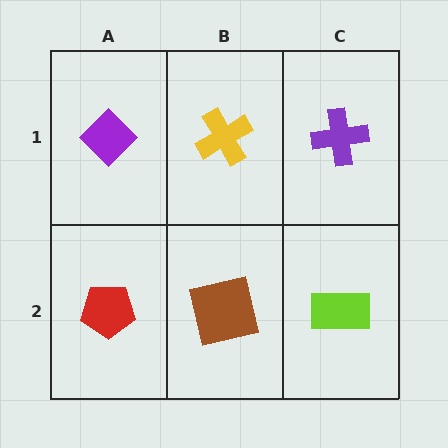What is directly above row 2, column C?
A purple cross.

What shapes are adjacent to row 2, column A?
A purple diamond (row 1, column A), a brown square (row 2, column B).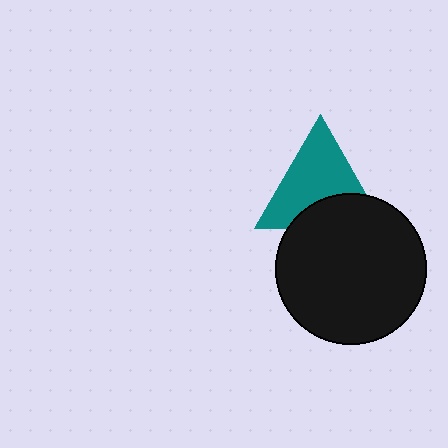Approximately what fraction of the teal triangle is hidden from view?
Roughly 34% of the teal triangle is hidden behind the black circle.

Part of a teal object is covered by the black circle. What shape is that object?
It is a triangle.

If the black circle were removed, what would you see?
You would see the complete teal triangle.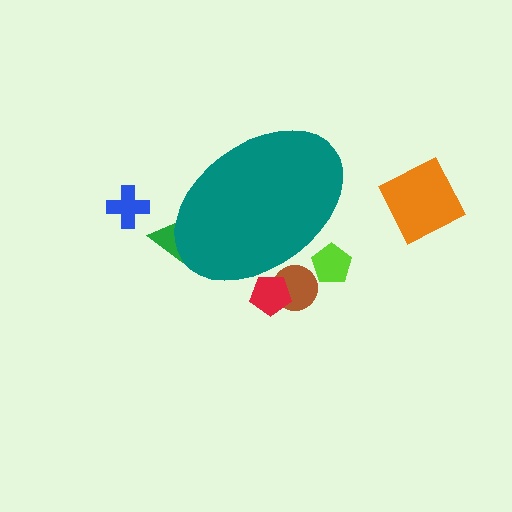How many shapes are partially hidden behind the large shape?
4 shapes are partially hidden.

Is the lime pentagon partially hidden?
Yes, the lime pentagon is partially hidden behind the teal ellipse.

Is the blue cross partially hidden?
No, the blue cross is fully visible.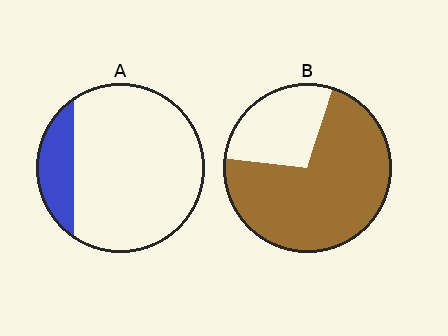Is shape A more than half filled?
No.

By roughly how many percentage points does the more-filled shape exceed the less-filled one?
By roughly 55 percentage points (B over A).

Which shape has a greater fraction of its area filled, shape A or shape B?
Shape B.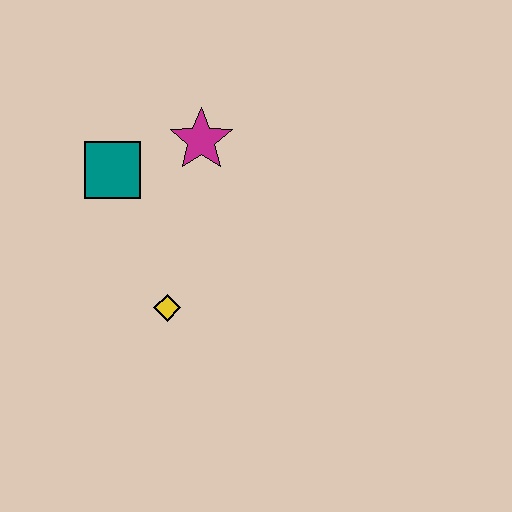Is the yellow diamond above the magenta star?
No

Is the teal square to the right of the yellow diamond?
No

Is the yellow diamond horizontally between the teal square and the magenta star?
Yes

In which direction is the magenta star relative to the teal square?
The magenta star is to the right of the teal square.